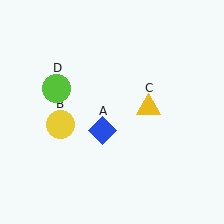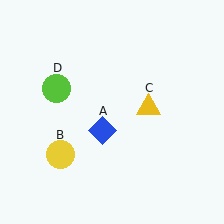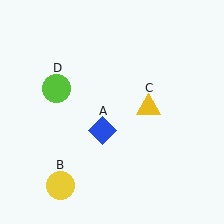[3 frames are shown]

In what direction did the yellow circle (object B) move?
The yellow circle (object B) moved down.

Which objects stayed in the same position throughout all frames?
Blue diamond (object A) and yellow triangle (object C) and lime circle (object D) remained stationary.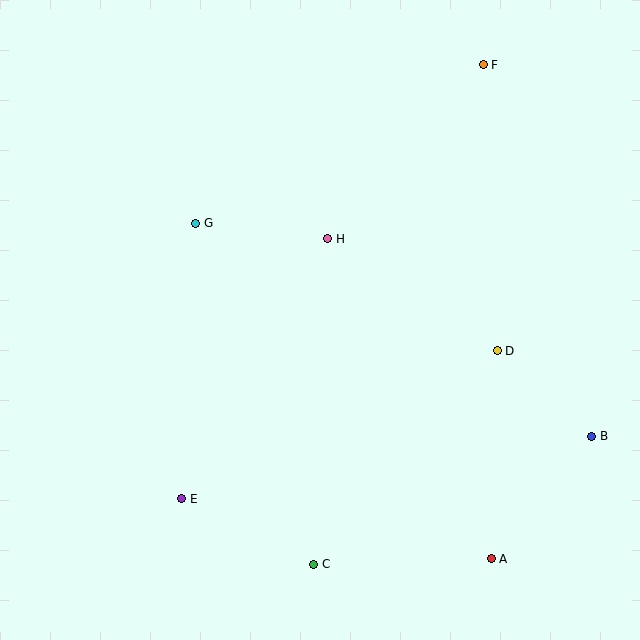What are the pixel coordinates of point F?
Point F is at (483, 65).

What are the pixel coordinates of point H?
Point H is at (328, 239).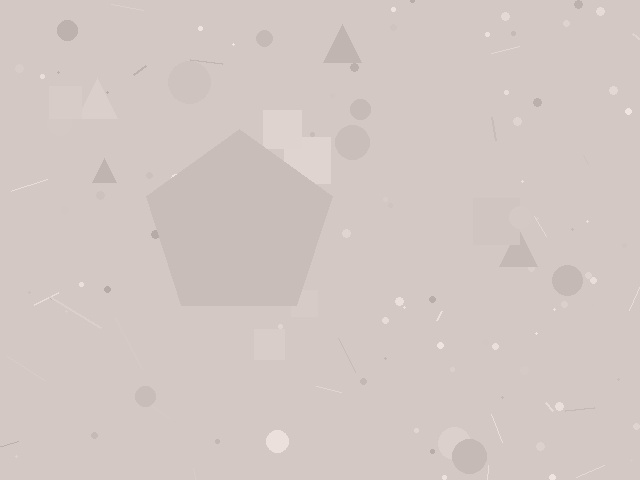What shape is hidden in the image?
A pentagon is hidden in the image.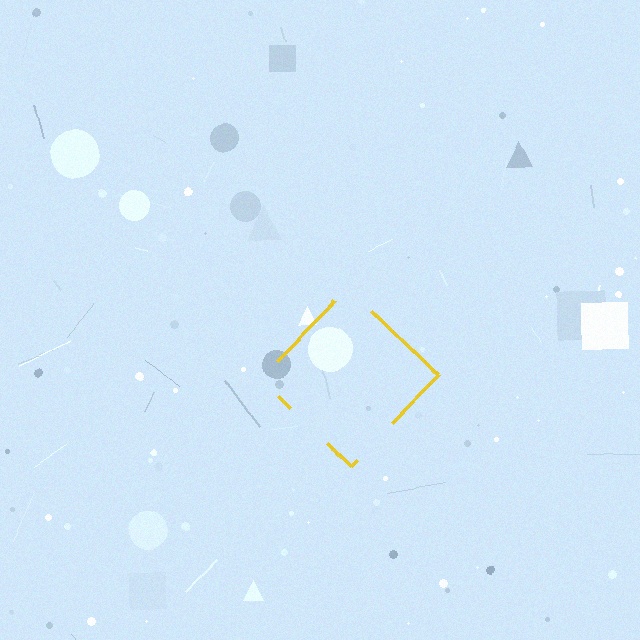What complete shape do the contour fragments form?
The contour fragments form a diamond.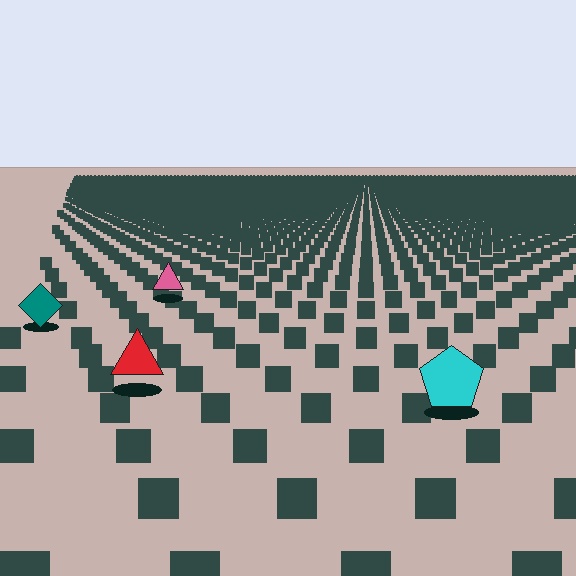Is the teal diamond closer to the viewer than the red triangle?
No. The red triangle is closer — you can tell from the texture gradient: the ground texture is coarser near it.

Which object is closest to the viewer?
The cyan pentagon is closest. The texture marks near it are larger and more spread out.